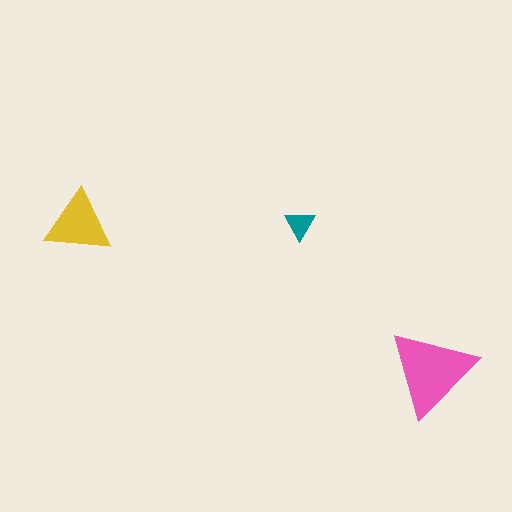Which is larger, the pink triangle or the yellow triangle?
The pink one.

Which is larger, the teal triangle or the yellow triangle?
The yellow one.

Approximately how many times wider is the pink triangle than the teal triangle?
About 3 times wider.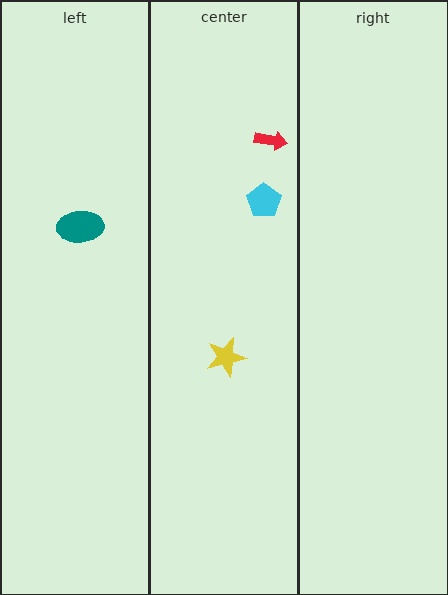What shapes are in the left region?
The teal ellipse.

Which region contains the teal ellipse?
The left region.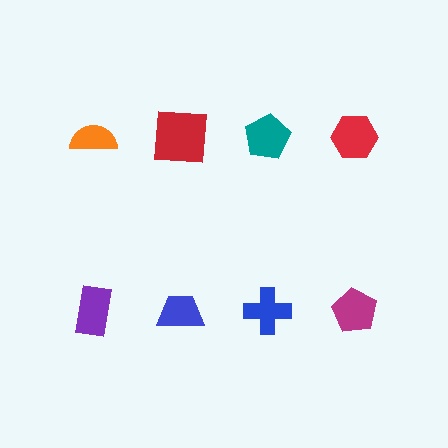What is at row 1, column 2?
A red square.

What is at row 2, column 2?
A blue trapezoid.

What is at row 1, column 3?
A teal pentagon.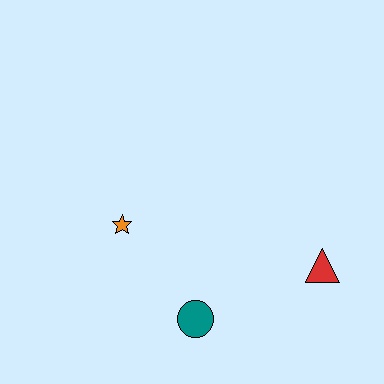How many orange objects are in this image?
There is 1 orange object.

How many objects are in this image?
There are 3 objects.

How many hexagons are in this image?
There are no hexagons.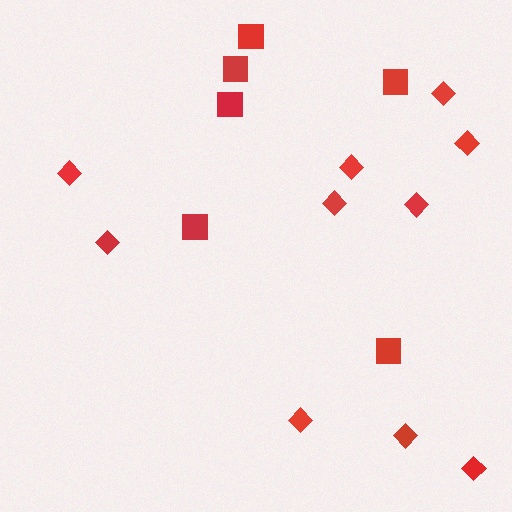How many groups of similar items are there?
There are 2 groups: one group of squares (6) and one group of diamonds (10).